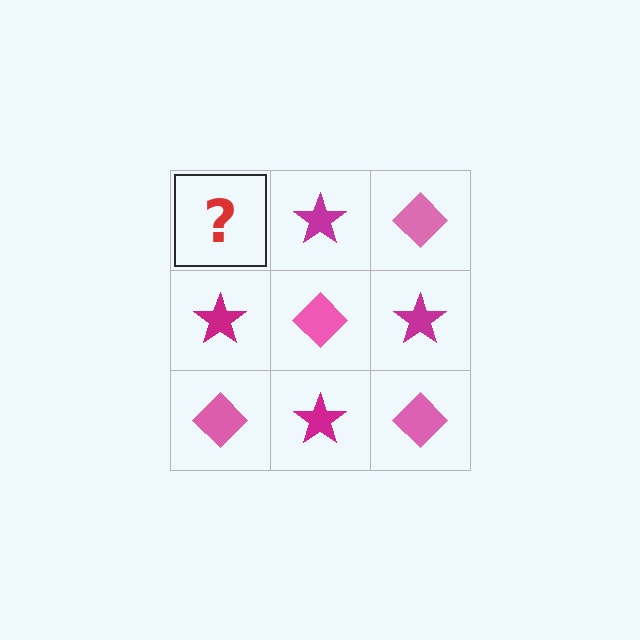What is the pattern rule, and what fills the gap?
The rule is that it alternates pink diamond and magenta star in a checkerboard pattern. The gap should be filled with a pink diamond.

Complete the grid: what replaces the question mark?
The question mark should be replaced with a pink diamond.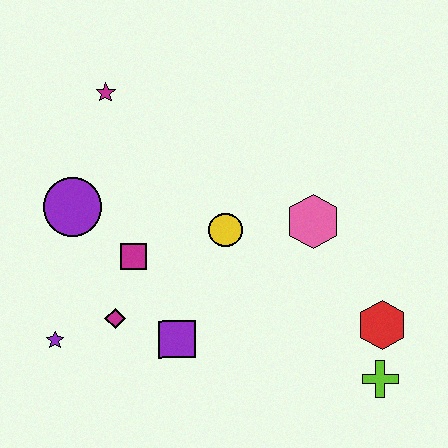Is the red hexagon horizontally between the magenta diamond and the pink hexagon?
No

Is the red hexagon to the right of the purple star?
Yes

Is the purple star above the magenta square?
No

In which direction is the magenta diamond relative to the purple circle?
The magenta diamond is below the purple circle.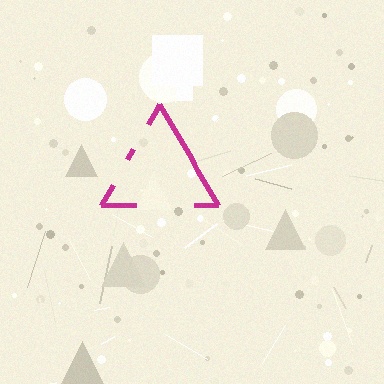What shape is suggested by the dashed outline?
The dashed outline suggests a triangle.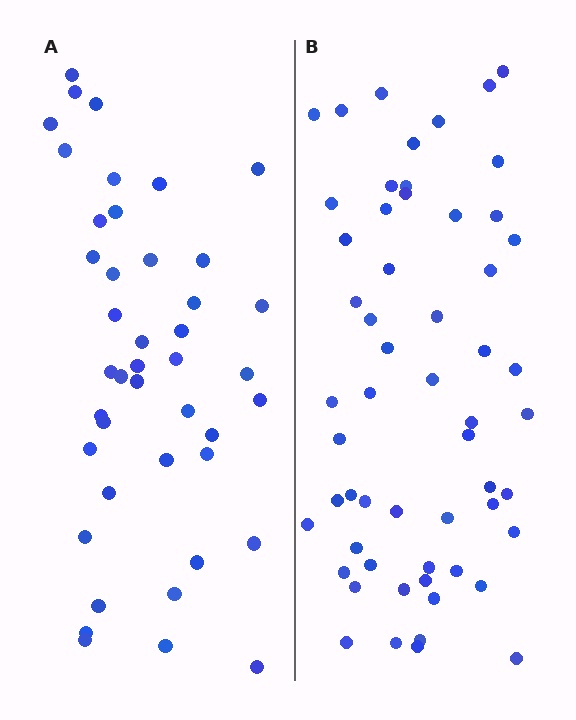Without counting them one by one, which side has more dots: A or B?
Region B (the right region) has more dots.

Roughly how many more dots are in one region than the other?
Region B has approximately 15 more dots than region A.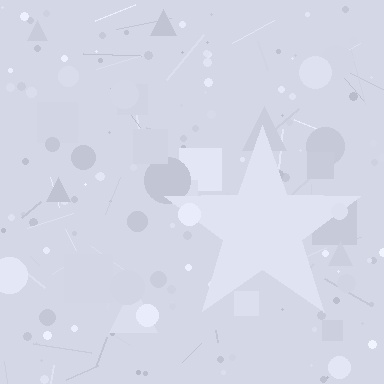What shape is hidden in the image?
A star is hidden in the image.